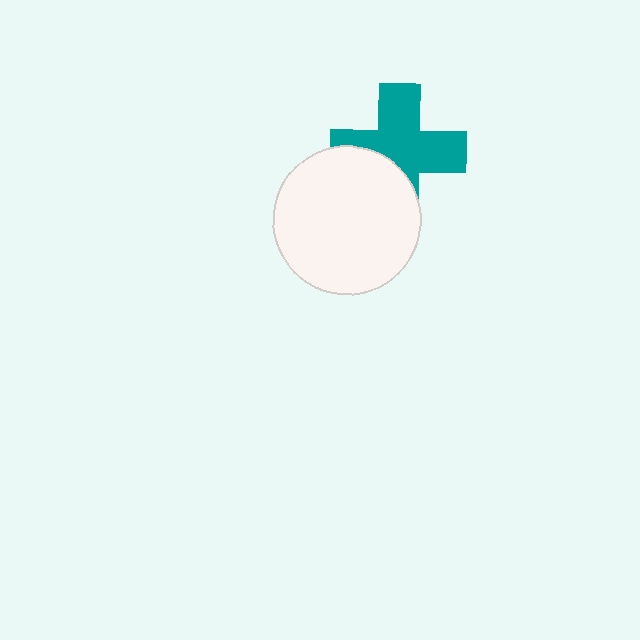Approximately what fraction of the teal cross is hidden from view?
Roughly 34% of the teal cross is hidden behind the white circle.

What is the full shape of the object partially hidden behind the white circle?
The partially hidden object is a teal cross.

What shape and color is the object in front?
The object in front is a white circle.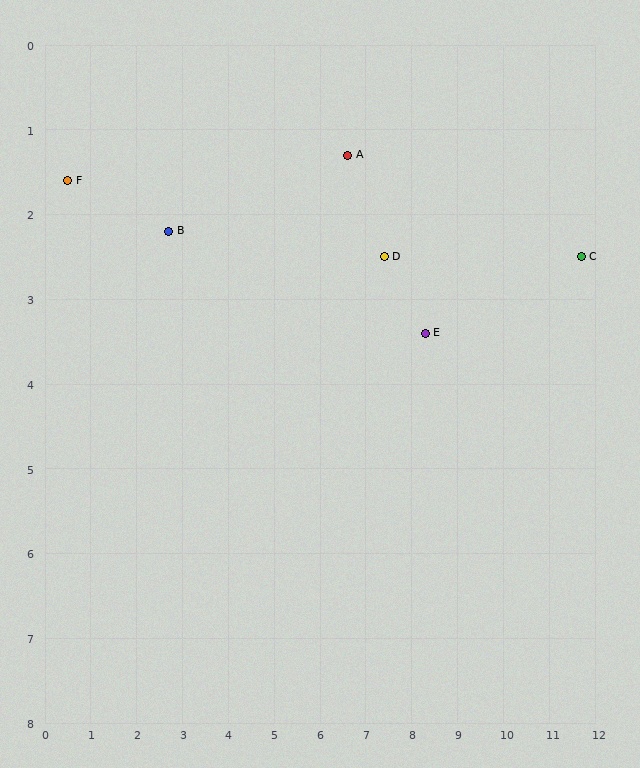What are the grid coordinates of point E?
Point E is at approximately (8.3, 3.4).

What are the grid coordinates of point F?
Point F is at approximately (0.5, 1.6).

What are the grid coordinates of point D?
Point D is at approximately (7.4, 2.5).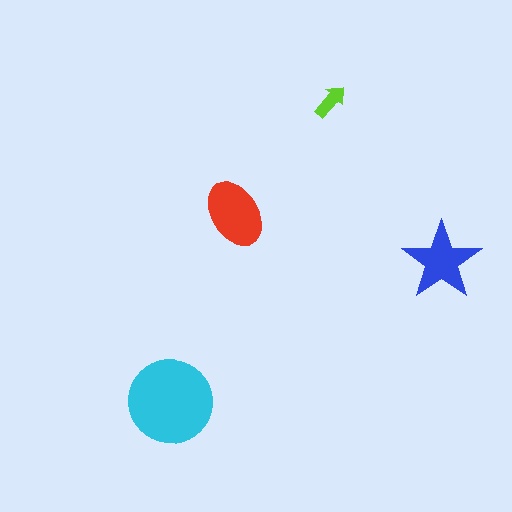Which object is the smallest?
The lime arrow.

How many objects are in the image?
There are 4 objects in the image.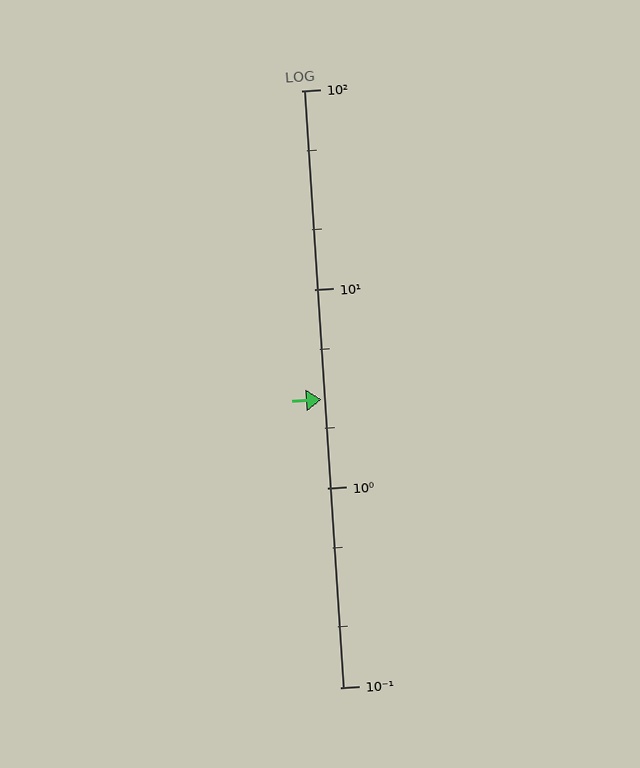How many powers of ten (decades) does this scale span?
The scale spans 3 decades, from 0.1 to 100.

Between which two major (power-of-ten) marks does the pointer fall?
The pointer is between 1 and 10.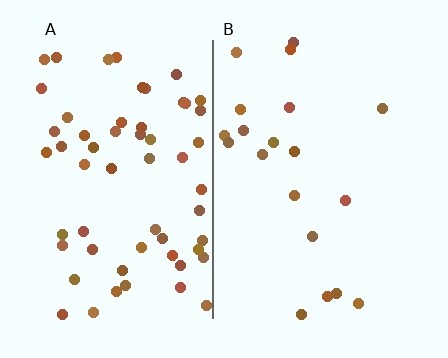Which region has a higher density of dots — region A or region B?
A (the left).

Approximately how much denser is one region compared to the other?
Approximately 3.0× — region A over region B.